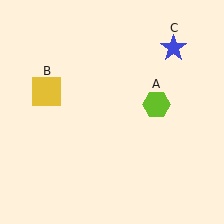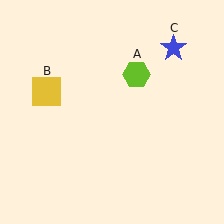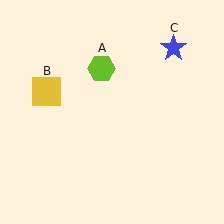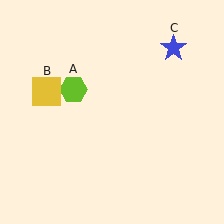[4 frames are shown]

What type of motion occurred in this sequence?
The lime hexagon (object A) rotated counterclockwise around the center of the scene.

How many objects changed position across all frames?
1 object changed position: lime hexagon (object A).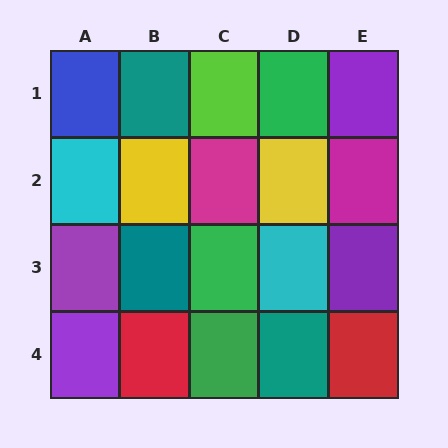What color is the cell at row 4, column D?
Teal.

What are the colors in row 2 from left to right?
Cyan, yellow, magenta, yellow, magenta.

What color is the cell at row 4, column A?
Purple.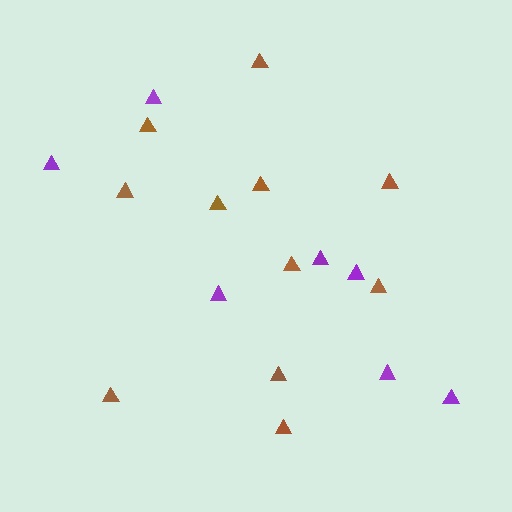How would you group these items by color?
There are 2 groups: one group of purple triangles (7) and one group of brown triangles (11).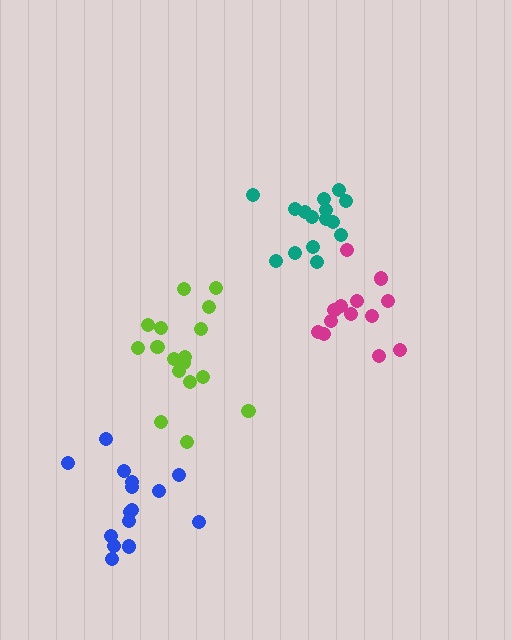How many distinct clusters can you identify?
There are 4 distinct clusters.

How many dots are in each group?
Group 1: 17 dots, Group 2: 15 dots, Group 3: 13 dots, Group 4: 15 dots (60 total).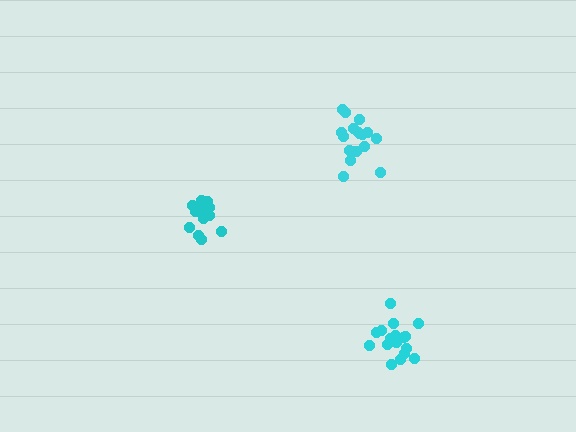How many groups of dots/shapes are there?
There are 3 groups.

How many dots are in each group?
Group 1: 17 dots, Group 2: 18 dots, Group 3: 15 dots (50 total).